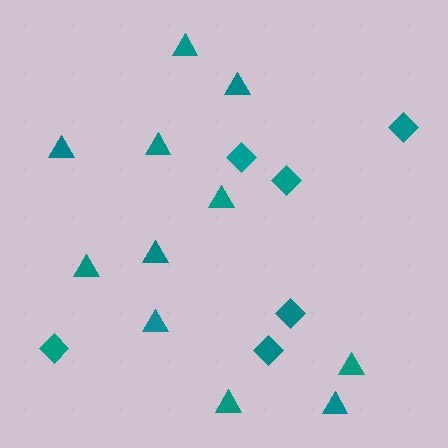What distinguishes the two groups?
There are 2 groups: one group of diamonds (6) and one group of triangles (11).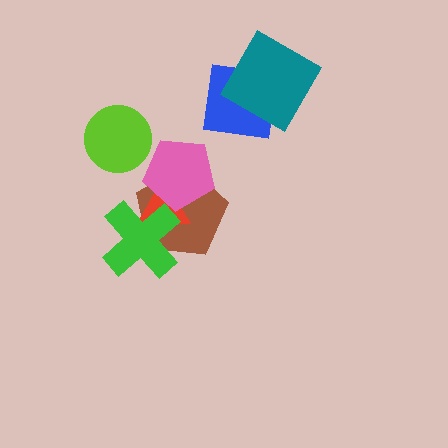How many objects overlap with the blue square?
1 object overlaps with the blue square.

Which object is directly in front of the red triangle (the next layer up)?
The pink pentagon is directly in front of the red triangle.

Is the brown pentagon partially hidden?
Yes, it is partially covered by another shape.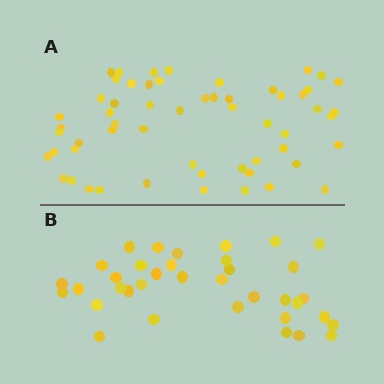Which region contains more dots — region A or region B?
Region A (the top region) has more dots.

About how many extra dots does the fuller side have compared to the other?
Region A has approximately 20 more dots than region B.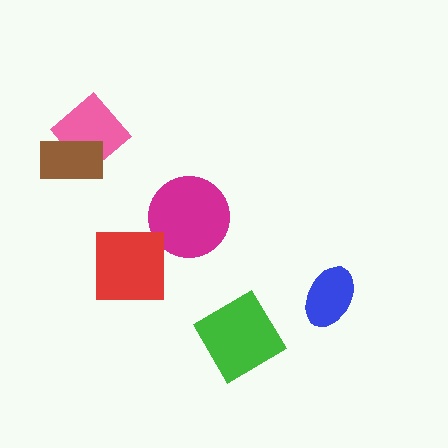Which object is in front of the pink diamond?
The brown rectangle is in front of the pink diamond.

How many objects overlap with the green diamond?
0 objects overlap with the green diamond.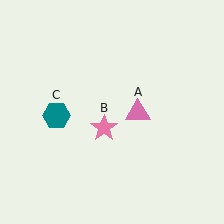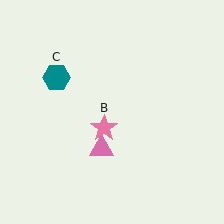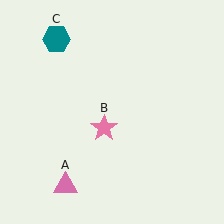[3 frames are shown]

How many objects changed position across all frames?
2 objects changed position: pink triangle (object A), teal hexagon (object C).